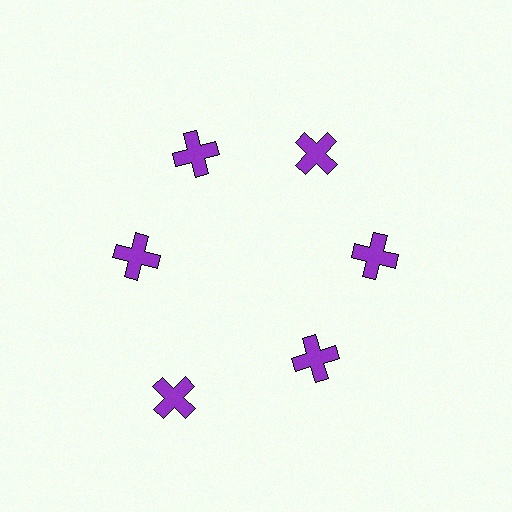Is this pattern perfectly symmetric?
No. The 6 purple crosses are arranged in a ring, but one element near the 7 o'clock position is pushed outward from the center, breaking the 6-fold rotational symmetry.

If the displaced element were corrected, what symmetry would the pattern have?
It would have 6-fold rotational symmetry — the pattern would map onto itself every 60 degrees.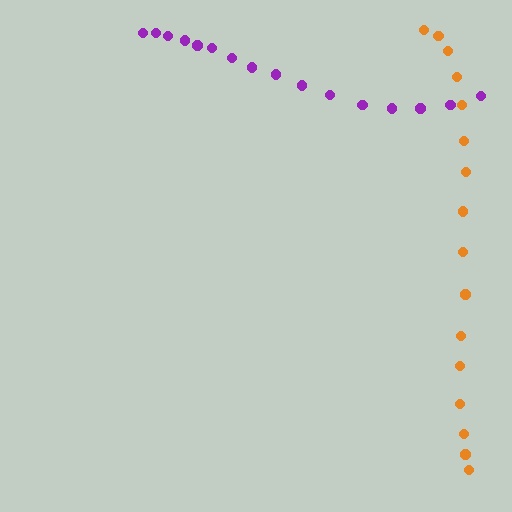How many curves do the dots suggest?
There are 2 distinct paths.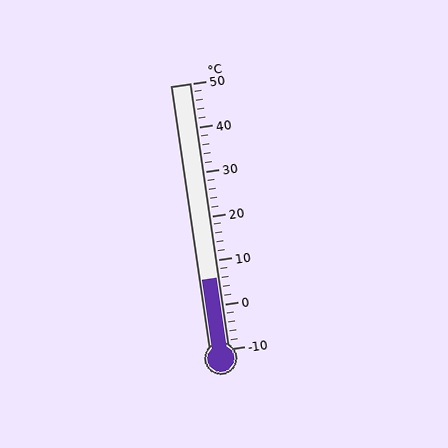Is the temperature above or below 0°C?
The temperature is above 0°C.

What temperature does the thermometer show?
The thermometer shows approximately 6°C.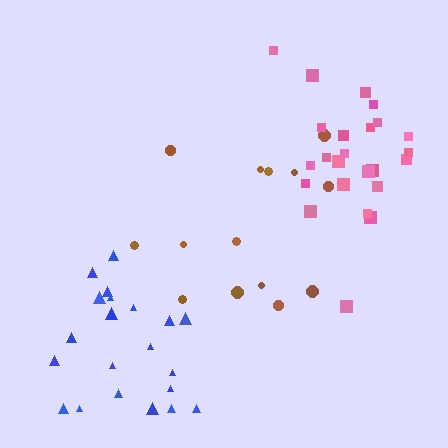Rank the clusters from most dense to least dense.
pink, blue, brown.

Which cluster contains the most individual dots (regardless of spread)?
Pink (24).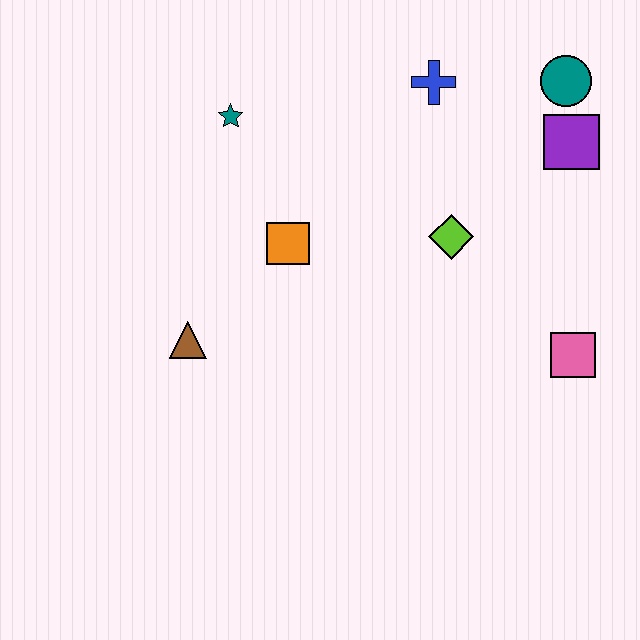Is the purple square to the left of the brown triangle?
No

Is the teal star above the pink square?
Yes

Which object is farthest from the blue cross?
The brown triangle is farthest from the blue cross.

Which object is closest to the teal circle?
The purple square is closest to the teal circle.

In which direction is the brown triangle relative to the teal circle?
The brown triangle is to the left of the teal circle.